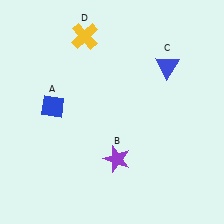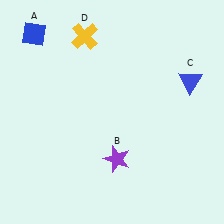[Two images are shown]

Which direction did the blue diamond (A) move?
The blue diamond (A) moved up.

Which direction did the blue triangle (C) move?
The blue triangle (C) moved right.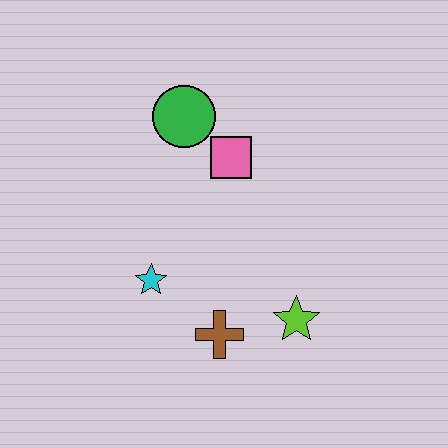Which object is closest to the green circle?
The pink square is closest to the green circle.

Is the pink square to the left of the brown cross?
No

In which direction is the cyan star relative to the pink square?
The cyan star is below the pink square.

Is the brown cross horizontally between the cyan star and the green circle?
No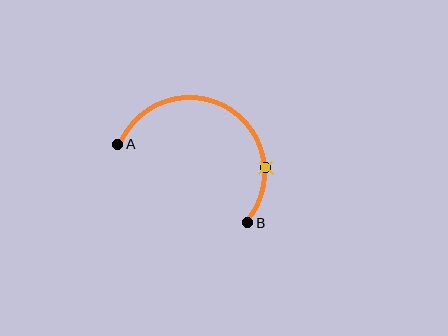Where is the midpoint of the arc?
The arc midpoint is the point on the curve farthest from the straight line joining A and B. It sits above that line.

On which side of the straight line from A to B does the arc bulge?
The arc bulges above the straight line connecting A and B.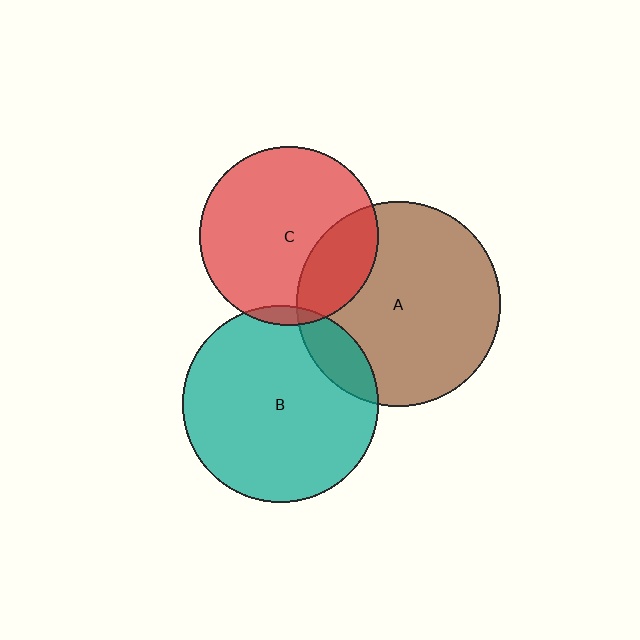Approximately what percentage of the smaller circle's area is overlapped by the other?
Approximately 5%.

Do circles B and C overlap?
Yes.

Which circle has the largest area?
Circle A (brown).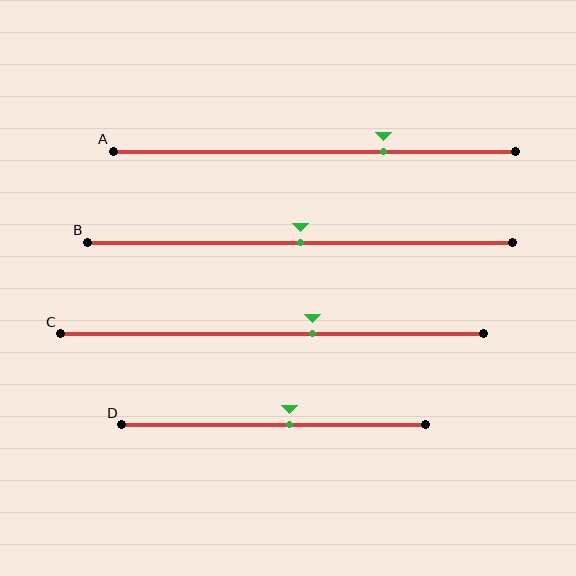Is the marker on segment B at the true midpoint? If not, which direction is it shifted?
Yes, the marker on segment B is at the true midpoint.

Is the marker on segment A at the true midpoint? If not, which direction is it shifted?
No, the marker on segment A is shifted to the right by about 17% of the segment length.